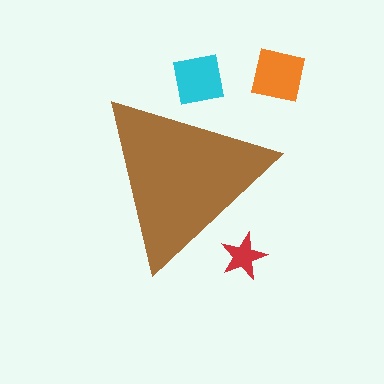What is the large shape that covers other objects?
A brown triangle.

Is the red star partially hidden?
Yes, the red star is partially hidden behind the brown triangle.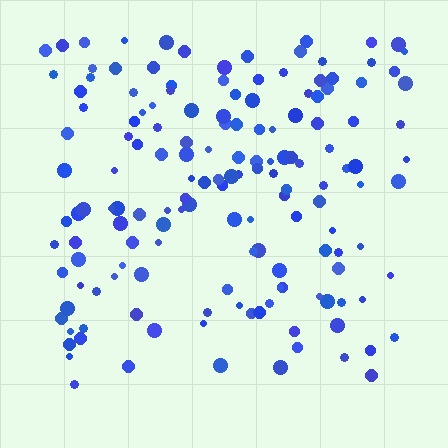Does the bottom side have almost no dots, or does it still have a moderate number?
Still a moderate number, just noticeably fewer than the top.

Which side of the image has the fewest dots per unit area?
The bottom.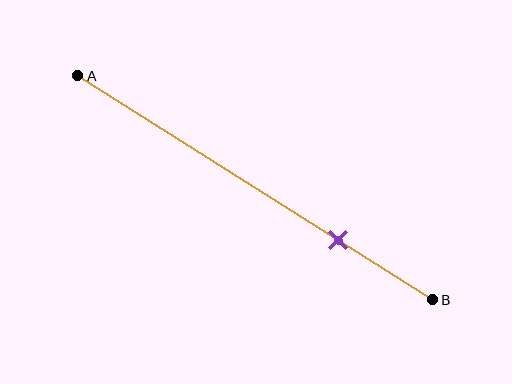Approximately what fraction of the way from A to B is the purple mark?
The purple mark is approximately 75% of the way from A to B.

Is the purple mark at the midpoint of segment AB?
No, the mark is at about 75% from A, not at the 50% midpoint.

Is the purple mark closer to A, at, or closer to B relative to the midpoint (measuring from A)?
The purple mark is closer to point B than the midpoint of segment AB.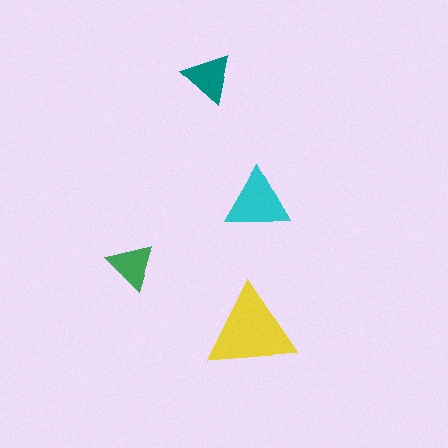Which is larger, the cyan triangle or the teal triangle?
The cyan one.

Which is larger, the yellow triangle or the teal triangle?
The yellow one.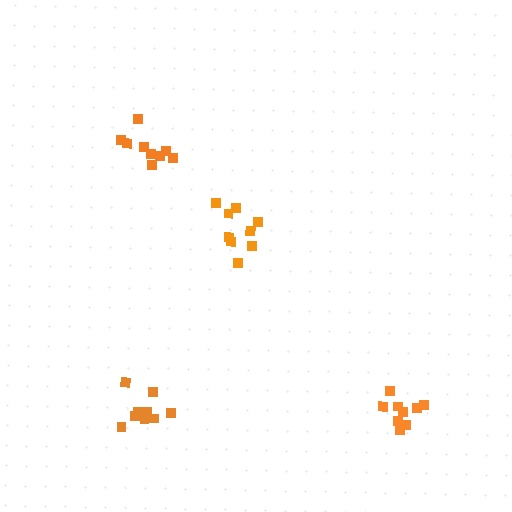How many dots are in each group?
Group 1: 9 dots, Group 2: 9 dots, Group 3: 9 dots, Group 4: 9 dots (36 total).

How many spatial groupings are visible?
There are 4 spatial groupings.